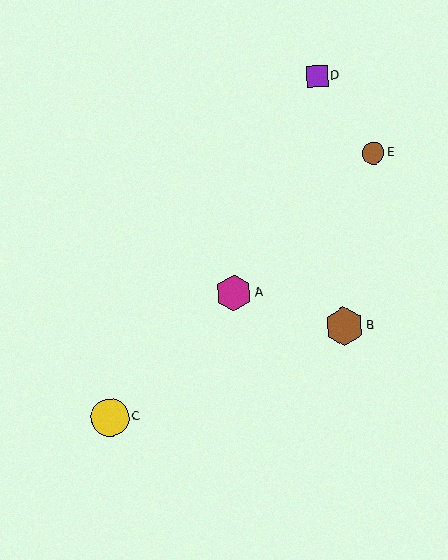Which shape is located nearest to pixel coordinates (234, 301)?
The magenta hexagon (labeled A) at (234, 293) is nearest to that location.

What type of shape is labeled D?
Shape D is a purple square.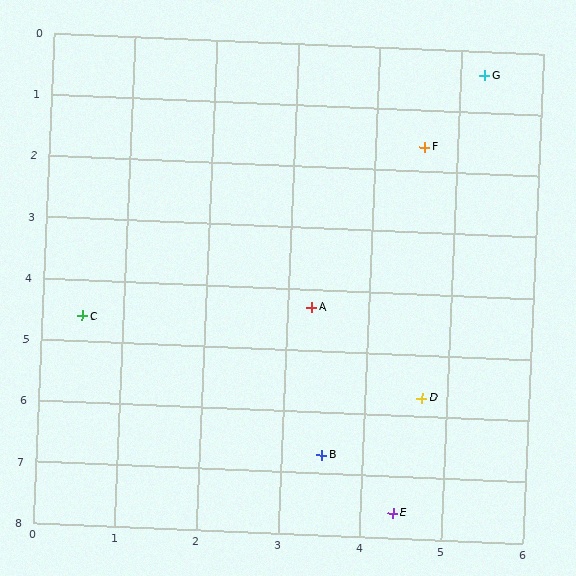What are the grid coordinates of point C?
Point C is at approximately (0.5, 4.6).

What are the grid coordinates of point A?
Point A is at approximately (3.3, 4.3).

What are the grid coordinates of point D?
Point D is at approximately (4.7, 5.7).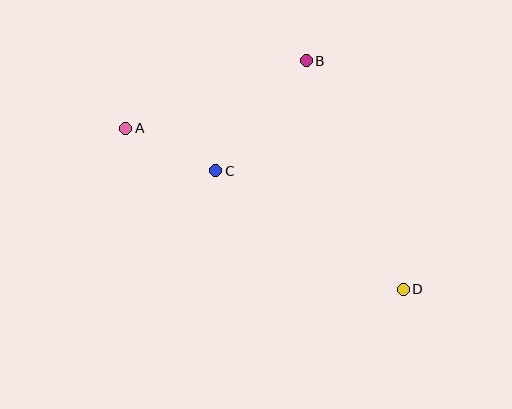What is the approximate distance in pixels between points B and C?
The distance between B and C is approximately 143 pixels.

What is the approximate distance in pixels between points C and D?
The distance between C and D is approximately 222 pixels.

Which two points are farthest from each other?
Points A and D are farthest from each other.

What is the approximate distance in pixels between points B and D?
The distance between B and D is approximately 249 pixels.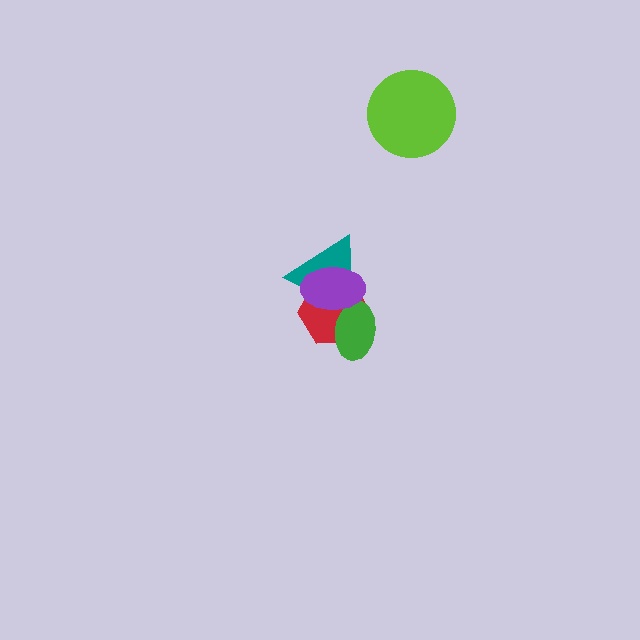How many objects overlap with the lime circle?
0 objects overlap with the lime circle.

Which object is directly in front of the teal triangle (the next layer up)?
The red hexagon is directly in front of the teal triangle.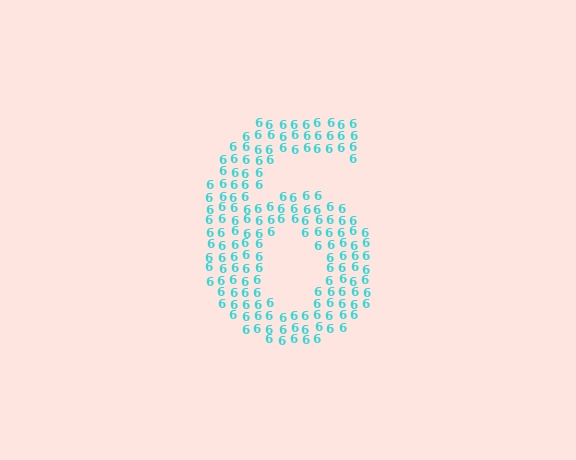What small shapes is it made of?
It is made of small digit 6's.